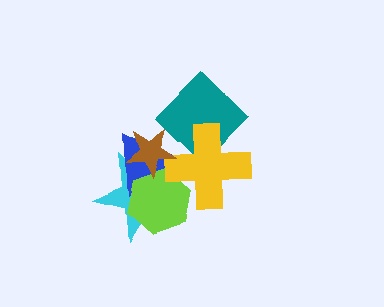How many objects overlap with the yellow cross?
5 objects overlap with the yellow cross.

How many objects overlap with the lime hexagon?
4 objects overlap with the lime hexagon.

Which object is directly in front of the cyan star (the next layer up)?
The blue triangle is directly in front of the cyan star.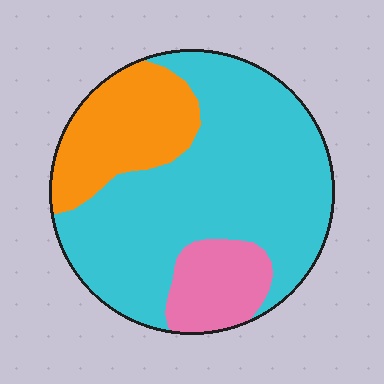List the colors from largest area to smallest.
From largest to smallest: cyan, orange, pink.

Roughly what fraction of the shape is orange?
Orange takes up about one fifth (1/5) of the shape.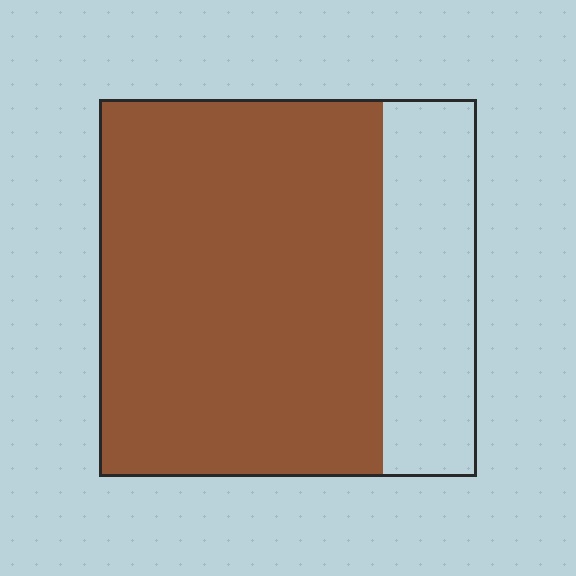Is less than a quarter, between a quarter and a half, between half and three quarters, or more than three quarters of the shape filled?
More than three quarters.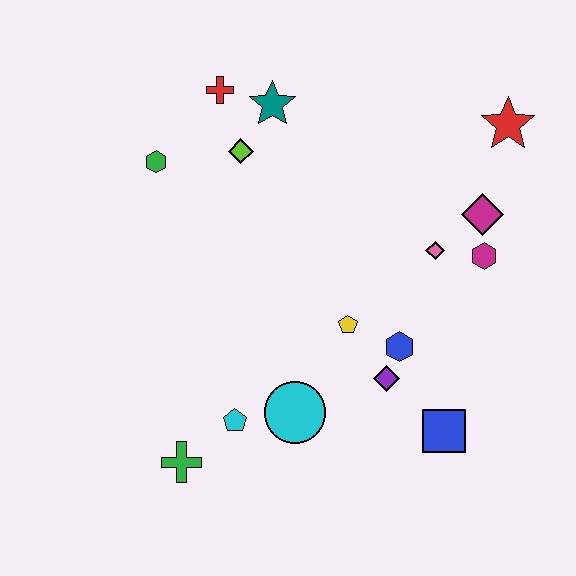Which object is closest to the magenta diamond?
The magenta hexagon is closest to the magenta diamond.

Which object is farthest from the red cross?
The blue square is farthest from the red cross.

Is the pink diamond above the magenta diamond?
No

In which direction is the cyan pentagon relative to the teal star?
The cyan pentagon is below the teal star.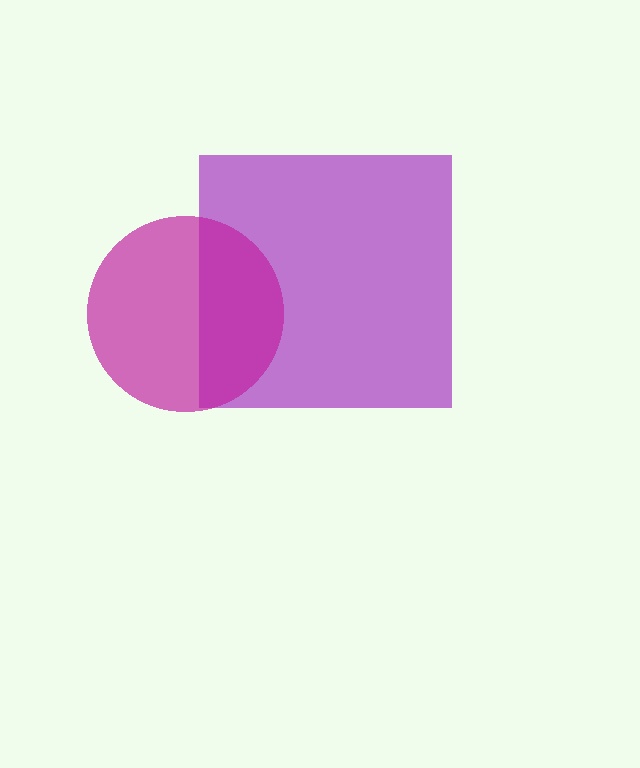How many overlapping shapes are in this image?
There are 2 overlapping shapes in the image.